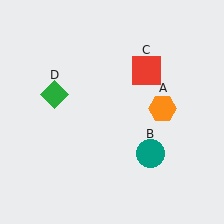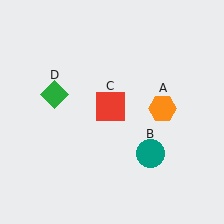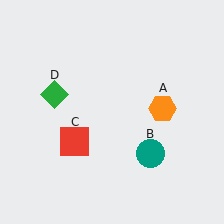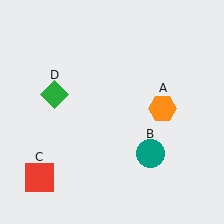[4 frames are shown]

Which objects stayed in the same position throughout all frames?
Orange hexagon (object A) and teal circle (object B) and green diamond (object D) remained stationary.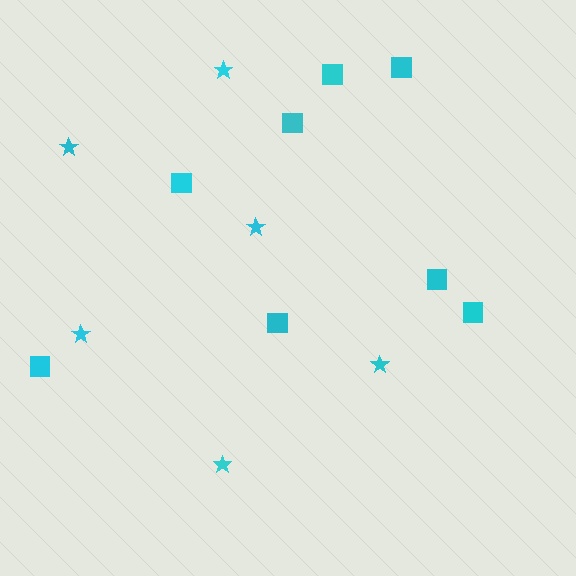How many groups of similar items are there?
There are 2 groups: one group of squares (8) and one group of stars (6).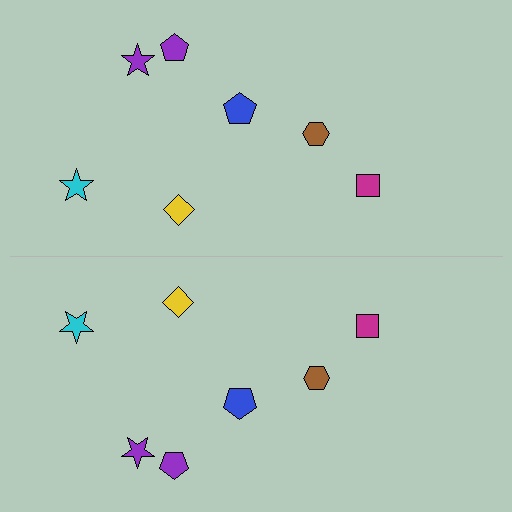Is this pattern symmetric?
Yes, this pattern has bilateral (reflection) symmetry.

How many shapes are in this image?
There are 14 shapes in this image.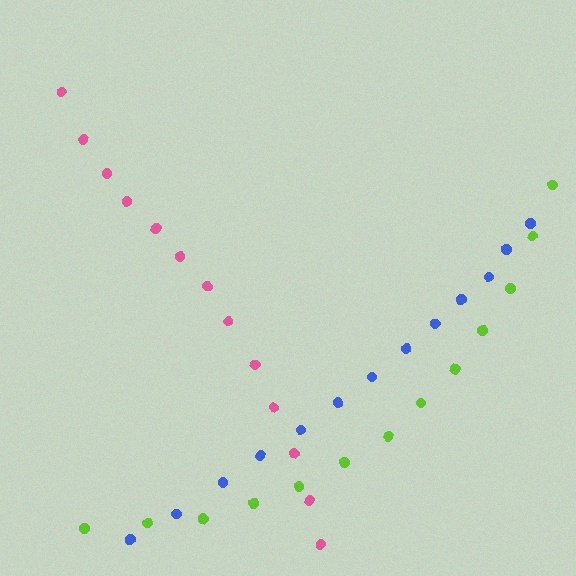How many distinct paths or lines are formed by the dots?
There are 3 distinct paths.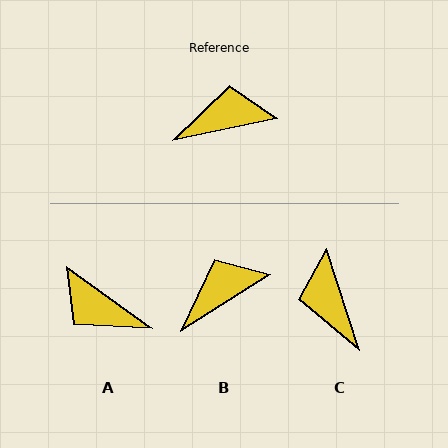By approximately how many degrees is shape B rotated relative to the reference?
Approximately 20 degrees counter-clockwise.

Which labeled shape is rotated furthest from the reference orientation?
A, about 133 degrees away.